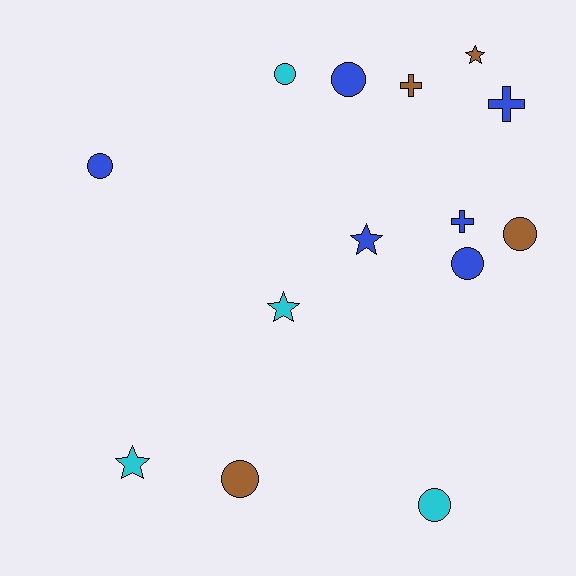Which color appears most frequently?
Blue, with 6 objects.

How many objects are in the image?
There are 14 objects.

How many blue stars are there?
There is 1 blue star.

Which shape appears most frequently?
Circle, with 7 objects.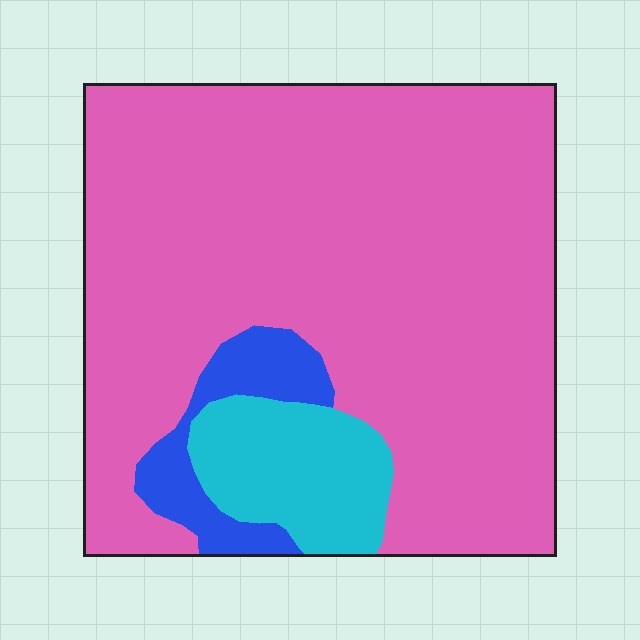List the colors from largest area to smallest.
From largest to smallest: pink, cyan, blue.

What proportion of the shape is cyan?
Cyan covers about 10% of the shape.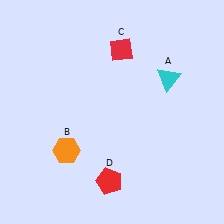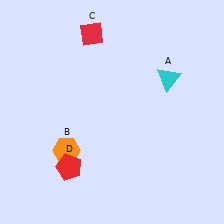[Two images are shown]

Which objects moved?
The objects that moved are: the red diamond (C), the red pentagon (D).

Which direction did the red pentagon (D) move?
The red pentagon (D) moved left.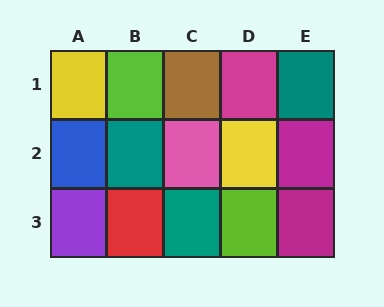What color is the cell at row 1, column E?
Teal.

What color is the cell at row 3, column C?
Teal.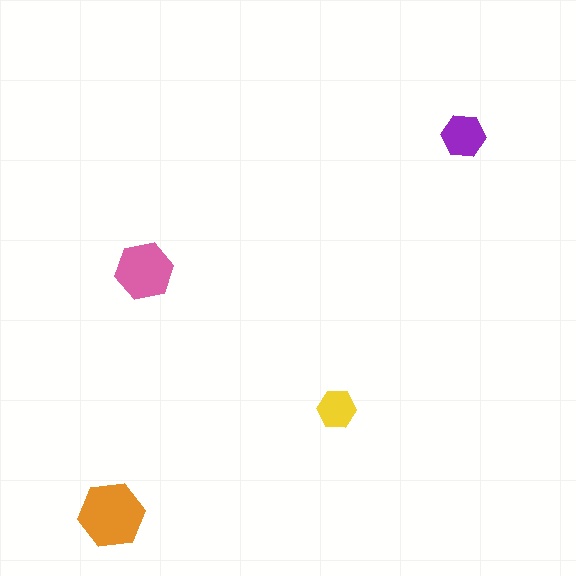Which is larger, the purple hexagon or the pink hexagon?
The pink one.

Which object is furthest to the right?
The purple hexagon is rightmost.